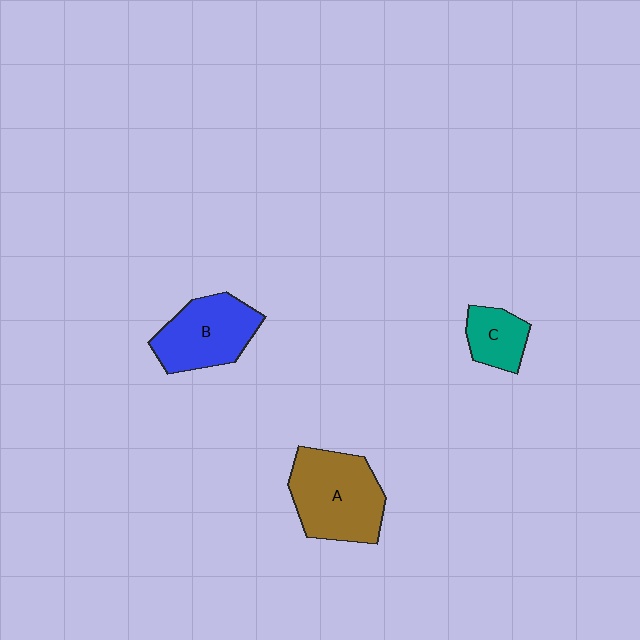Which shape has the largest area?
Shape A (brown).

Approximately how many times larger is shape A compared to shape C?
Approximately 2.2 times.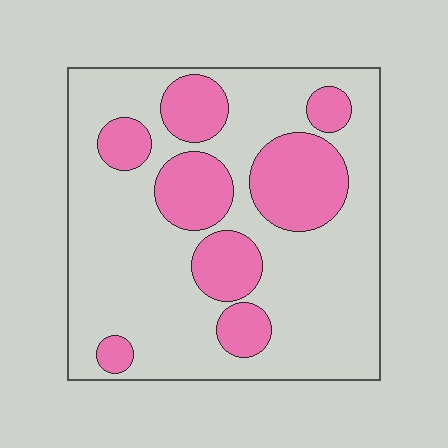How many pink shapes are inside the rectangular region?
8.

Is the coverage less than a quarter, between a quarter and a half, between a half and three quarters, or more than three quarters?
Between a quarter and a half.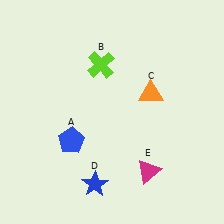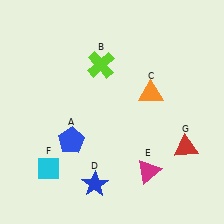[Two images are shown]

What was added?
A cyan diamond (F), a red triangle (G) were added in Image 2.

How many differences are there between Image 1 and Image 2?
There are 2 differences between the two images.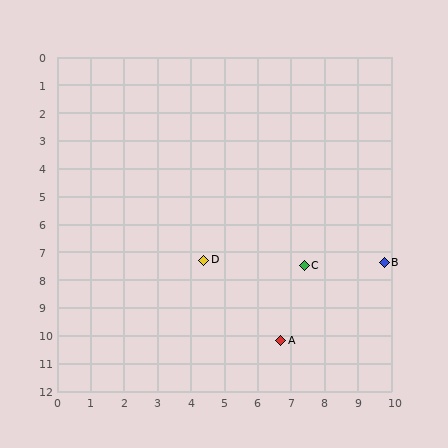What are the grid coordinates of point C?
Point C is at approximately (7.4, 7.5).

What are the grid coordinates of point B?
Point B is at approximately (9.8, 7.4).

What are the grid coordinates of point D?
Point D is at approximately (4.4, 7.3).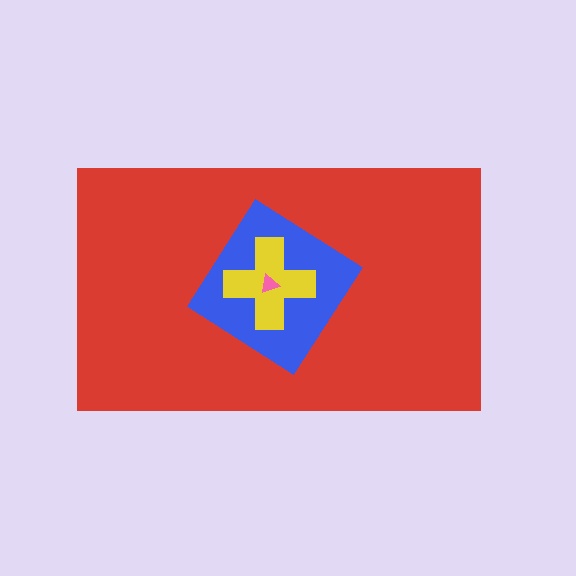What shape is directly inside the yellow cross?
The pink triangle.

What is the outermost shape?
The red rectangle.